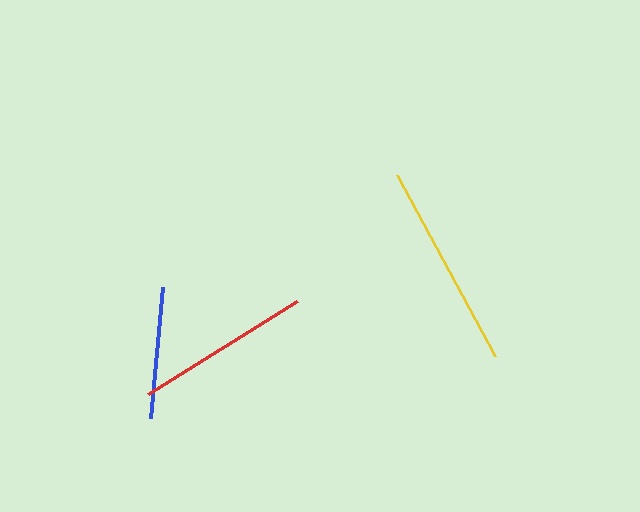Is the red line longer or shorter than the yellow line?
The yellow line is longer than the red line.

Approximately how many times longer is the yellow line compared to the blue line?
The yellow line is approximately 1.6 times the length of the blue line.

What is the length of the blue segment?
The blue segment is approximately 132 pixels long.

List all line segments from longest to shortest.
From longest to shortest: yellow, red, blue.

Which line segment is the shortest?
The blue line is the shortest at approximately 132 pixels.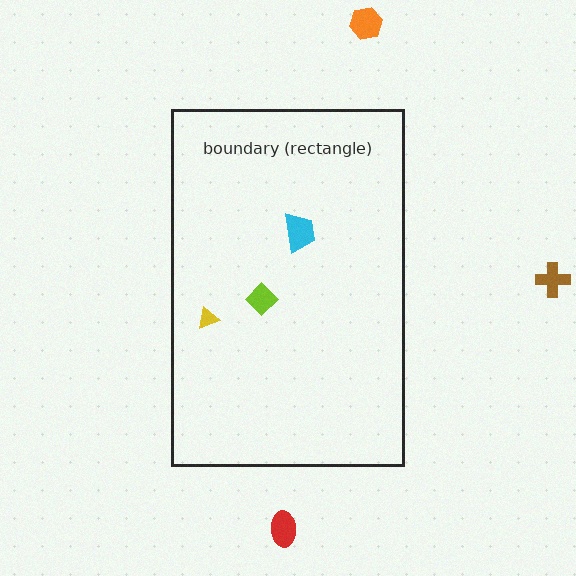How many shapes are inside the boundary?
3 inside, 3 outside.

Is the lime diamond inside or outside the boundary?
Inside.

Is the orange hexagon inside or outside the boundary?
Outside.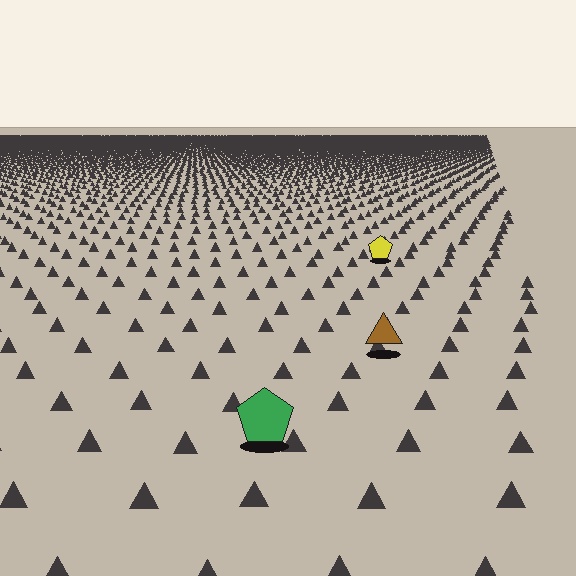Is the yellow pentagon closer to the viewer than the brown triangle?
No. The brown triangle is closer — you can tell from the texture gradient: the ground texture is coarser near it.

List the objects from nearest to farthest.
From nearest to farthest: the green pentagon, the brown triangle, the yellow pentagon.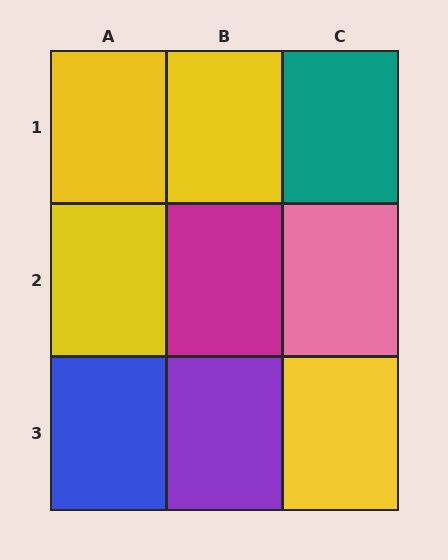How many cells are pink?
1 cell is pink.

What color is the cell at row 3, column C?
Yellow.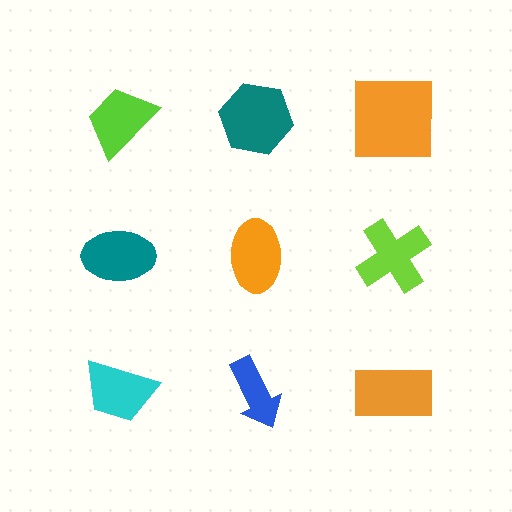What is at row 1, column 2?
A teal hexagon.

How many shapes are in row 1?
3 shapes.